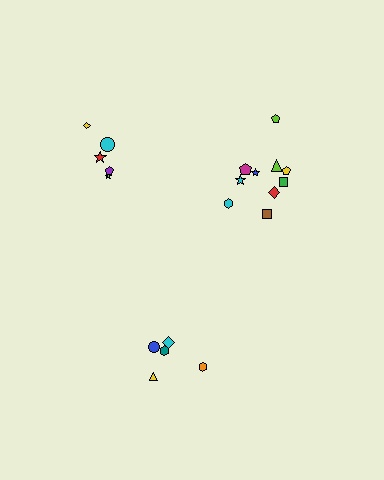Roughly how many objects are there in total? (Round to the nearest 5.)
Roughly 20 objects in total.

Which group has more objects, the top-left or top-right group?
The top-right group.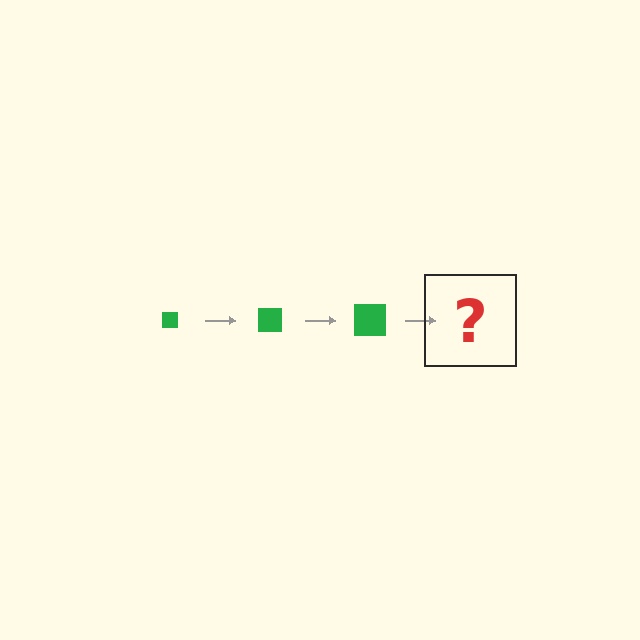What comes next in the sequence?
The next element should be a green square, larger than the previous one.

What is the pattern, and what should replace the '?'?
The pattern is that the square gets progressively larger each step. The '?' should be a green square, larger than the previous one.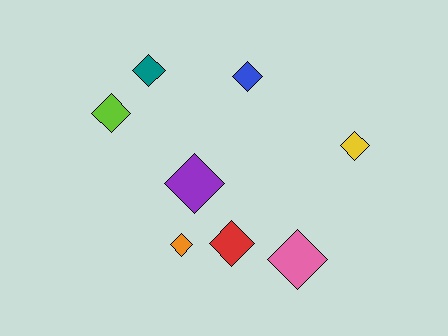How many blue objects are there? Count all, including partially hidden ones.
There is 1 blue object.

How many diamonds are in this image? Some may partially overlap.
There are 8 diamonds.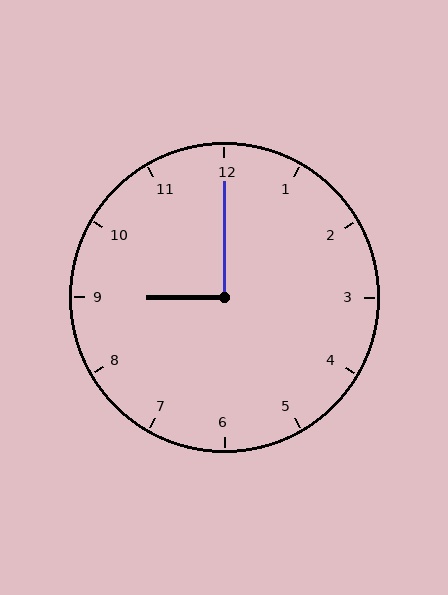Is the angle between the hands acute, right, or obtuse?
It is right.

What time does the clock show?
9:00.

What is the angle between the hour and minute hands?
Approximately 90 degrees.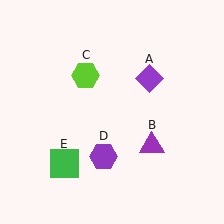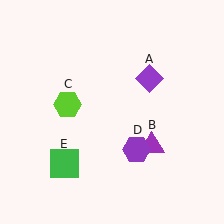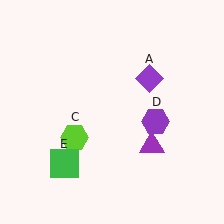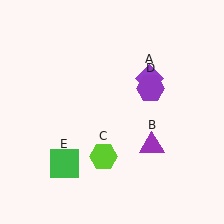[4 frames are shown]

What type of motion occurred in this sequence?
The lime hexagon (object C), purple hexagon (object D) rotated counterclockwise around the center of the scene.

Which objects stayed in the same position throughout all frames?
Purple diamond (object A) and purple triangle (object B) and green square (object E) remained stationary.